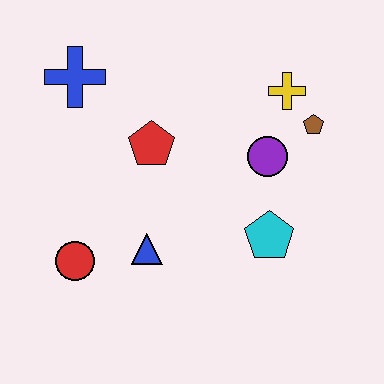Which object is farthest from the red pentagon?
The brown pentagon is farthest from the red pentagon.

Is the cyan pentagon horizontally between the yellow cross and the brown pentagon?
No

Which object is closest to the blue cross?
The red pentagon is closest to the blue cross.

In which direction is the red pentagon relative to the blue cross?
The red pentagon is to the right of the blue cross.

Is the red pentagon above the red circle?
Yes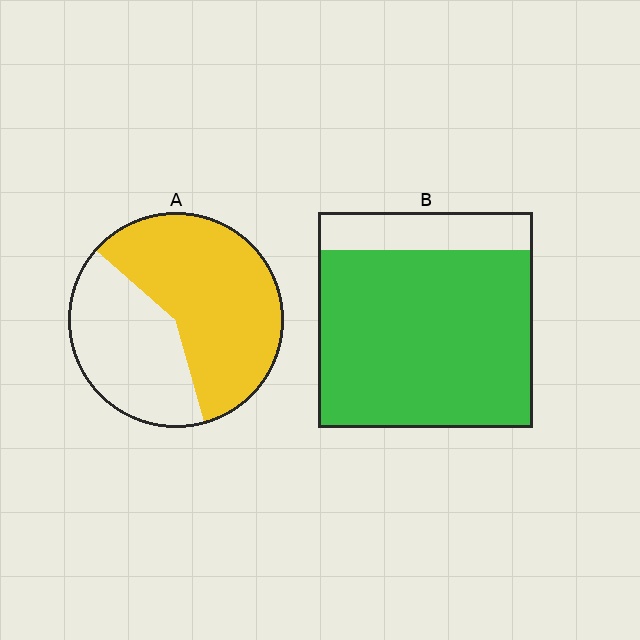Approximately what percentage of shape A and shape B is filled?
A is approximately 60% and B is approximately 80%.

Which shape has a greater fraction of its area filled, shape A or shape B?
Shape B.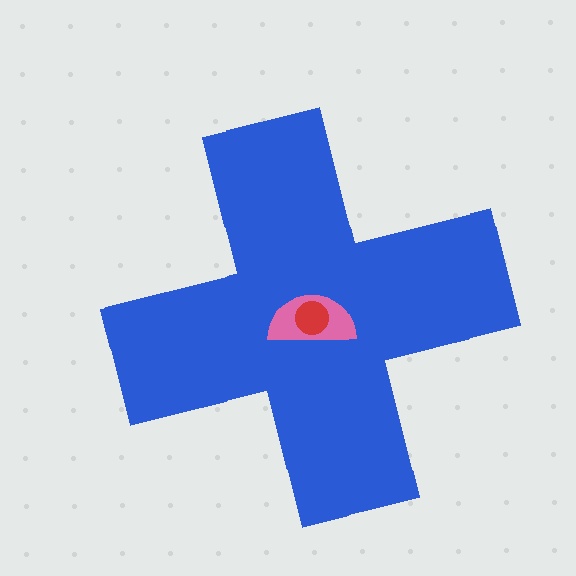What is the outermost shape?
The blue cross.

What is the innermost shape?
The red circle.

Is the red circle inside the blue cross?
Yes.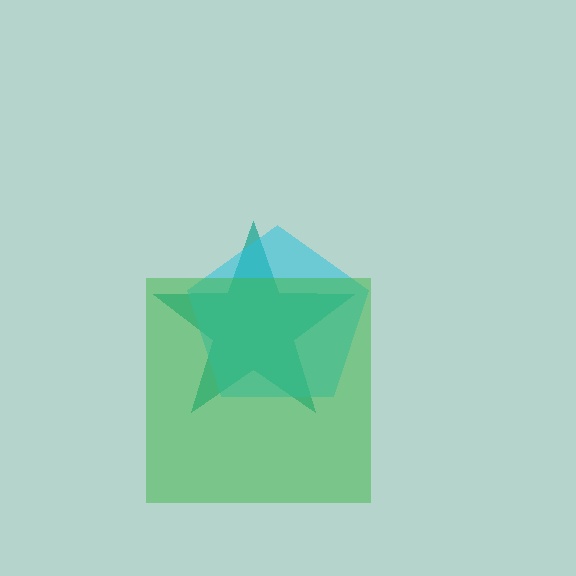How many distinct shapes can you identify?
There are 3 distinct shapes: a teal star, a cyan pentagon, a green square.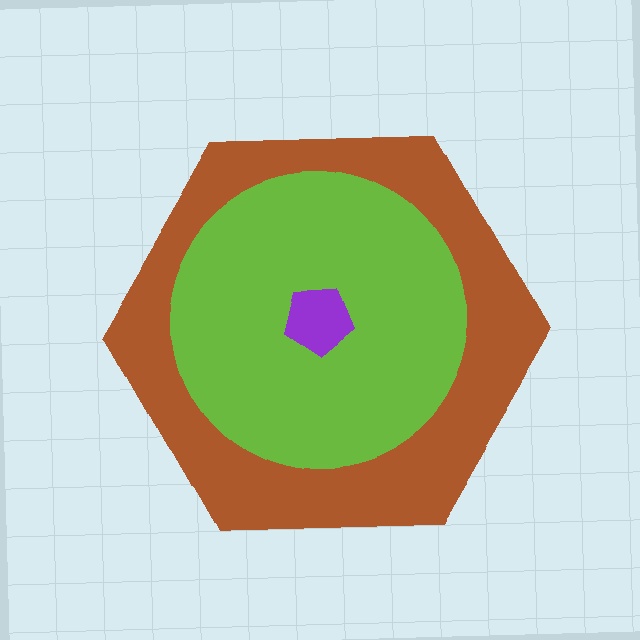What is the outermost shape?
The brown hexagon.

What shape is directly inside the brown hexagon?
The lime circle.